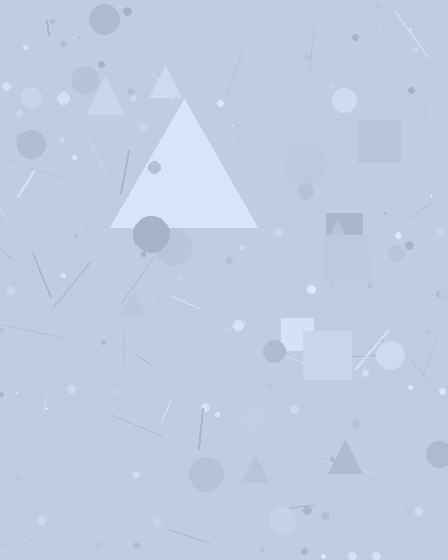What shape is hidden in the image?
A triangle is hidden in the image.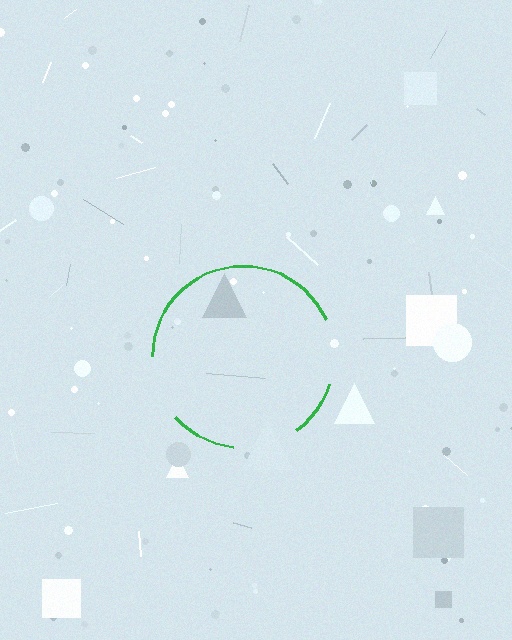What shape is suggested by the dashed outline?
The dashed outline suggests a circle.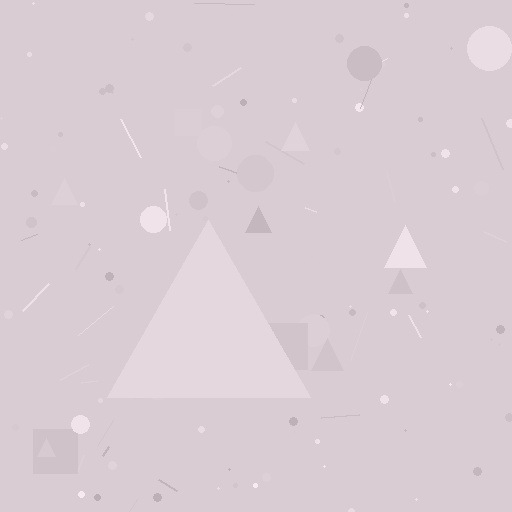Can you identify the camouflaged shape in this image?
The camouflaged shape is a triangle.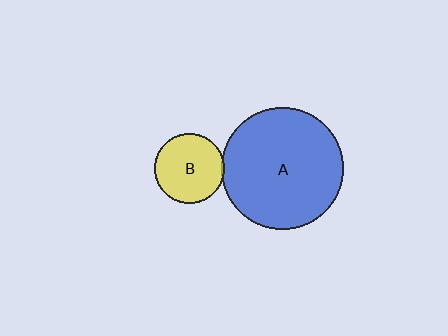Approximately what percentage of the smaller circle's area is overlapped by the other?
Approximately 5%.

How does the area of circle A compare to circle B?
Approximately 3.1 times.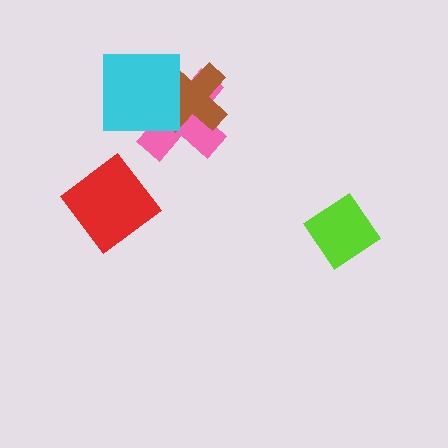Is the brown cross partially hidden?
Yes, it is partially covered by another shape.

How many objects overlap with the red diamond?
0 objects overlap with the red diamond.